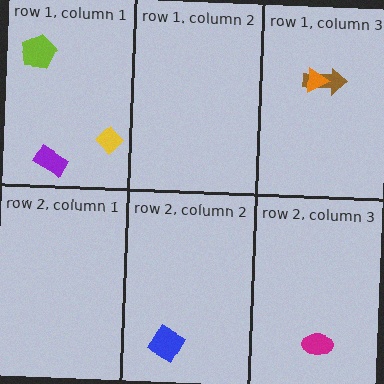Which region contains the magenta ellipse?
The row 2, column 3 region.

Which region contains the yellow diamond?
The row 1, column 1 region.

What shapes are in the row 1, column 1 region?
The yellow diamond, the lime pentagon, the purple rectangle.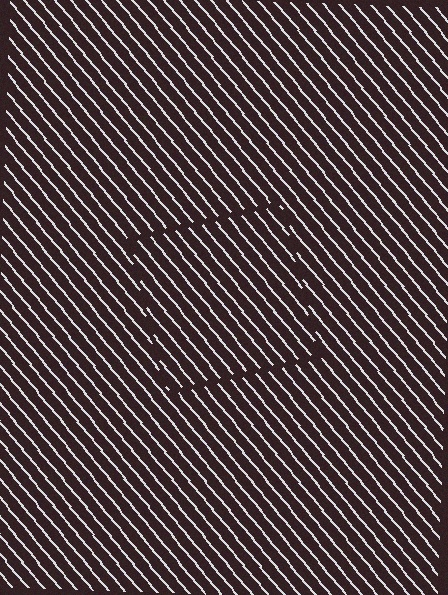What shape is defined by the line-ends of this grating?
An illusory square. The interior of the shape contains the same grating, shifted by half a period — the contour is defined by the phase discontinuity where line-ends from the inner and outer gratings abut.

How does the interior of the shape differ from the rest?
The interior of the shape contains the same grating, shifted by half a period — the contour is defined by the phase discontinuity where line-ends from the inner and outer gratings abut.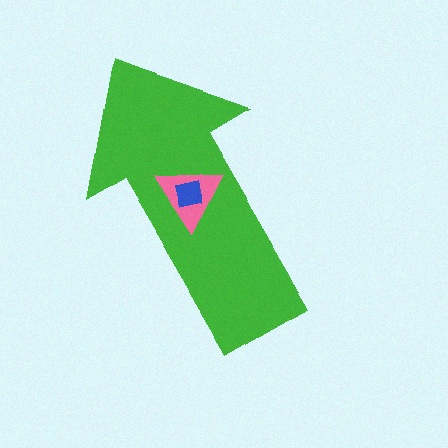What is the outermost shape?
The green arrow.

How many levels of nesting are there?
3.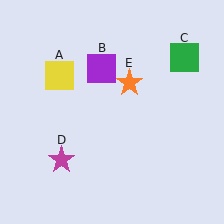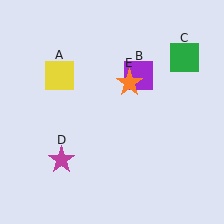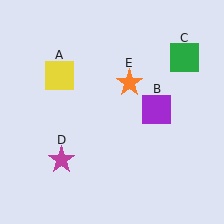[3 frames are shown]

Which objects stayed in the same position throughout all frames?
Yellow square (object A) and green square (object C) and magenta star (object D) and orange star (object E) remained stationary.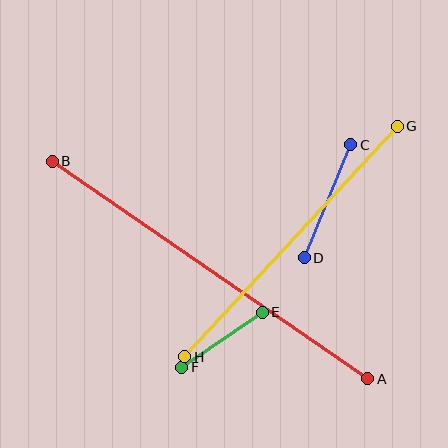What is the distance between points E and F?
The distance is approximately 97 pixels.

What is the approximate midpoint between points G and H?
The midpoint is at approximately (291, 242) pixels.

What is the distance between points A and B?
The distance is approximately 383 pixels.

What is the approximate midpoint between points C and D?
The midpoint is at approximately (327, 201) pixels.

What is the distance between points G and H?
The distance is approximately 313 pixels.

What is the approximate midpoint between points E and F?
The midpoint is at approximately (222, 340) pixels.